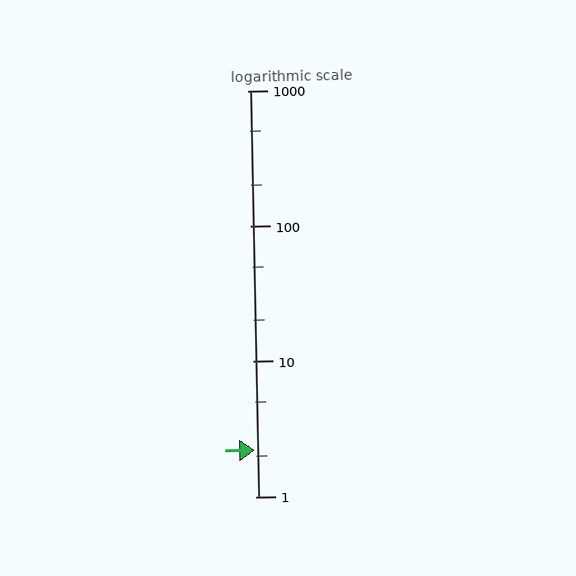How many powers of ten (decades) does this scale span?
The scale spans 3 decades, from 1 to 1000.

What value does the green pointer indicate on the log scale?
The pointer indicates approximately 2.2.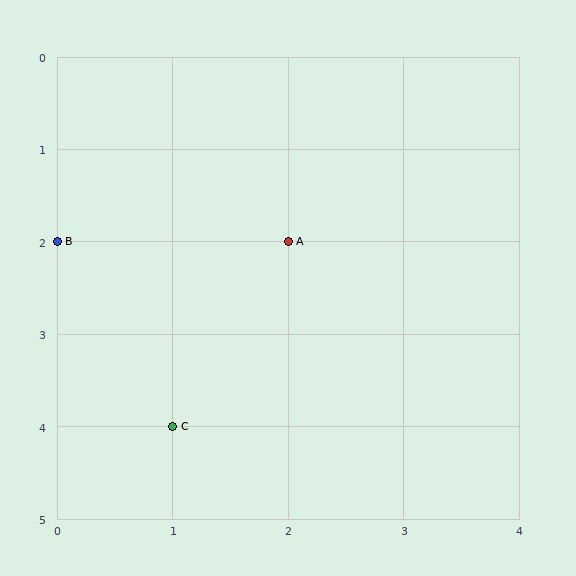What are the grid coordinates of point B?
Point B is at grid coordinates (0, 2).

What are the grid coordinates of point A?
Point A is at grid coordinates (2, 2).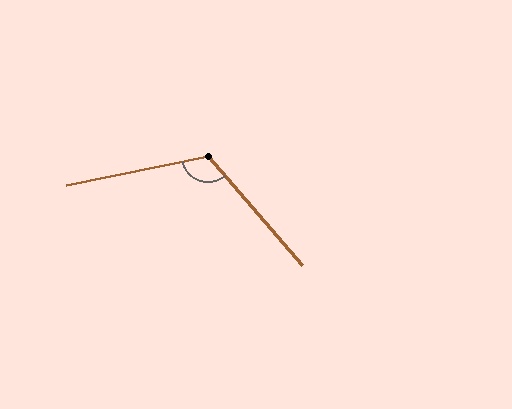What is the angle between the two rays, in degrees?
Approximately 119 degrees.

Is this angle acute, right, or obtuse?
It is obtuse.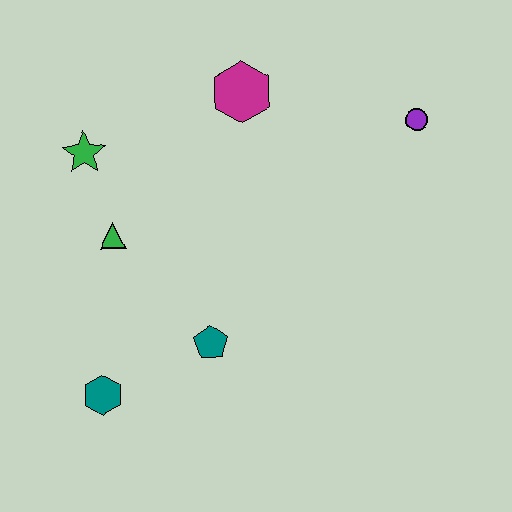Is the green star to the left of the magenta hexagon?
Yes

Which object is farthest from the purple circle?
The teal hexagon is farthest from the purple circle.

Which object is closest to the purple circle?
The magenta hexagon is closest to the purple circle.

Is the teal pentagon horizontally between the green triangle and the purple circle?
Yes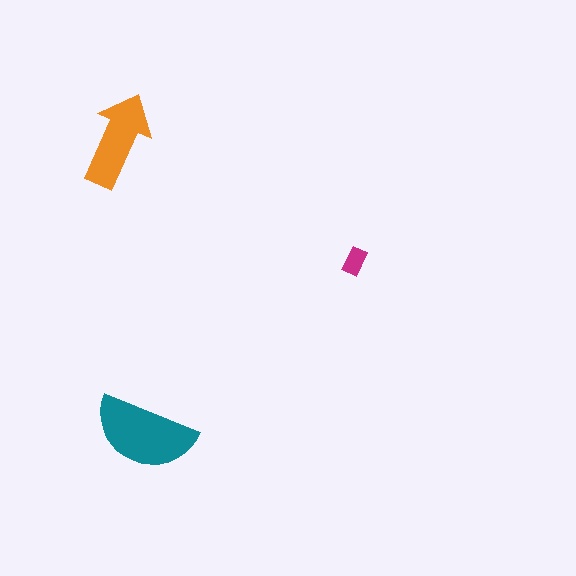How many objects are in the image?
There are 3 objects in the image.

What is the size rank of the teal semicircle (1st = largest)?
1st.